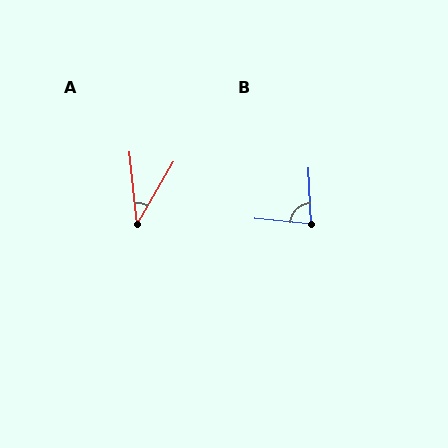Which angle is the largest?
B, at approximately 82 degrees.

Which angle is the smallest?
A, at approximately 36 degrees.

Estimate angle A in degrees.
Approximately 36 degrees.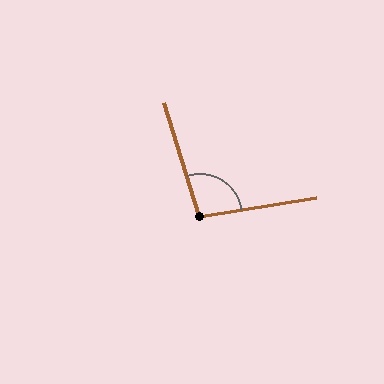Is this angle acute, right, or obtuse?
It is obtuse.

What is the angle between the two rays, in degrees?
Approximately 99 degrees.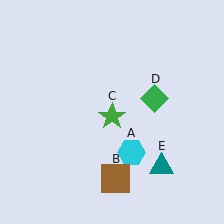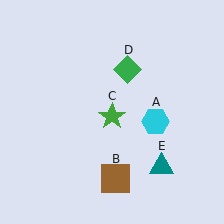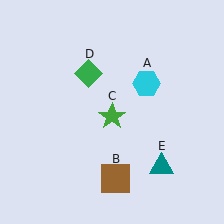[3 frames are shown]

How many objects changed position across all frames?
2 objects changed position: cyan hexagon (object A), green diamond (object D).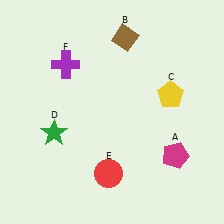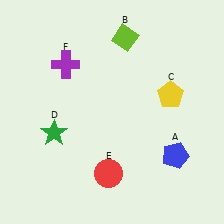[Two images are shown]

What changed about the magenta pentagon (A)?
In Image 1, A is magenta. In Image 2, it changed to blue.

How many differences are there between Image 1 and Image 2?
There are 2 differences between the two images.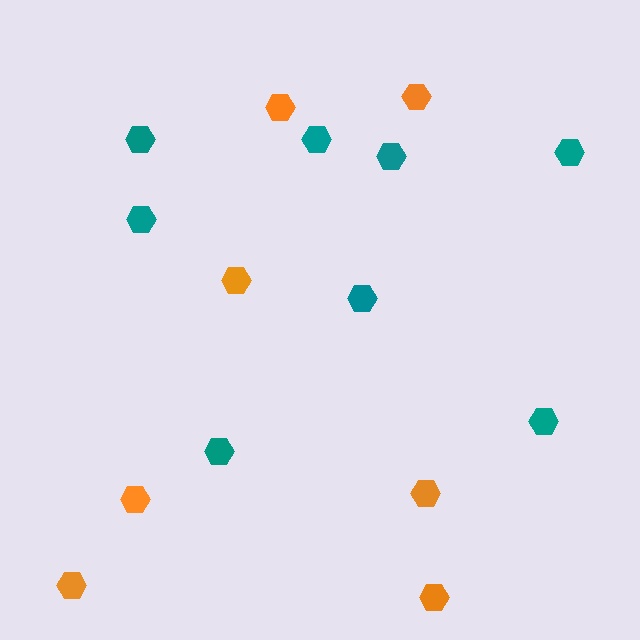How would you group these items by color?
There are 2 groups: one group of orange hexagons (7) and one group of teal hexagons (8).